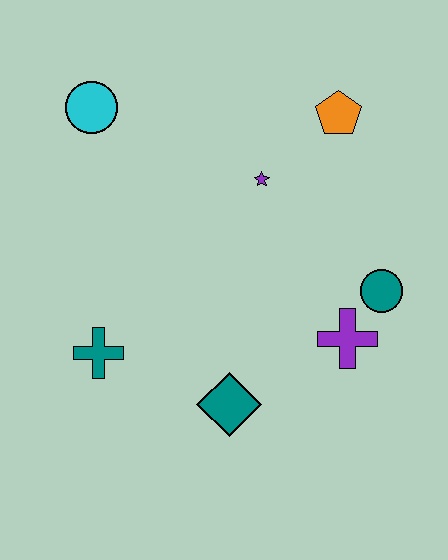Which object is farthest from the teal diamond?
The cyan circle is farthest from the teal diamond.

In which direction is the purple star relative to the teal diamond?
The purple star is above the teal diamond.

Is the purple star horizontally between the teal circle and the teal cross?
Yes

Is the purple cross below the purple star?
Yes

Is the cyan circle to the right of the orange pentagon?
No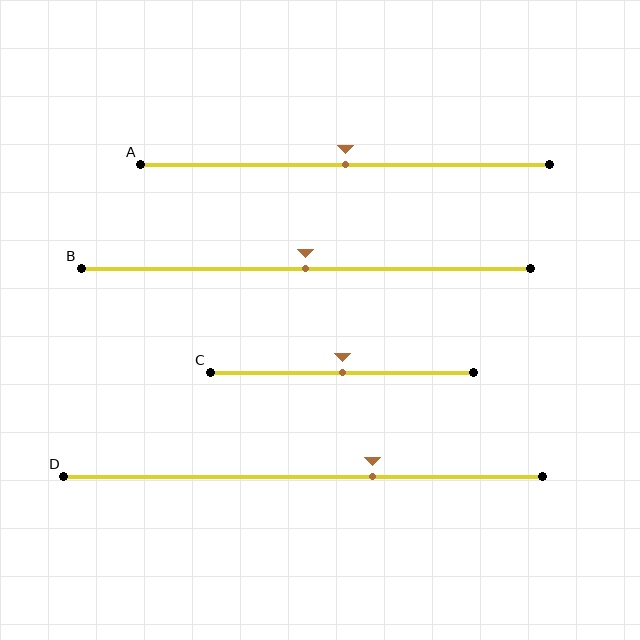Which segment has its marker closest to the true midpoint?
Segment A has its marker closest to the true midpoint.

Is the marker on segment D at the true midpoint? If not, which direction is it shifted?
No, the marker on segment D is shifted to the right by about 14% of the segment length.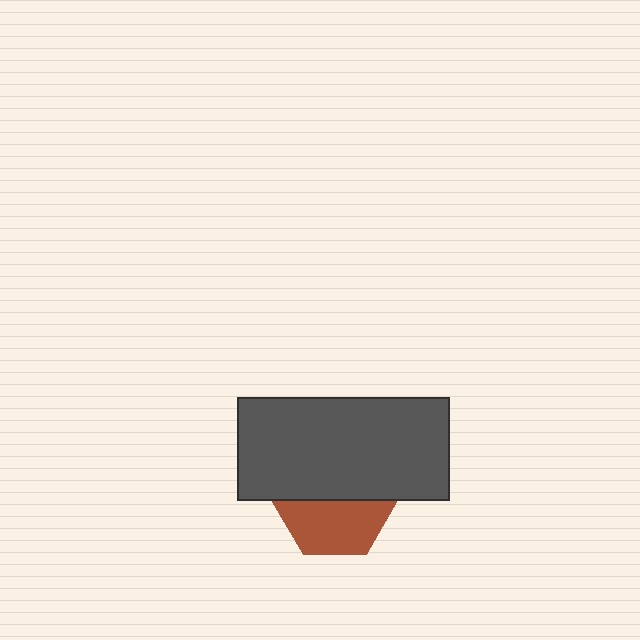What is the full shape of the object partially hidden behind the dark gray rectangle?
The partially hidden object is a brown hexagon.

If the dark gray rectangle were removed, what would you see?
You would see the complete brown hexagon.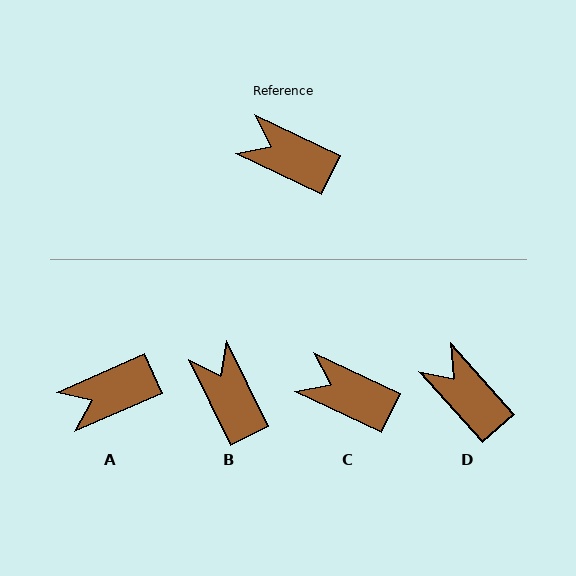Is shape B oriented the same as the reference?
No, it is off by about 38 degrees.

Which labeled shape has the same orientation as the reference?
C.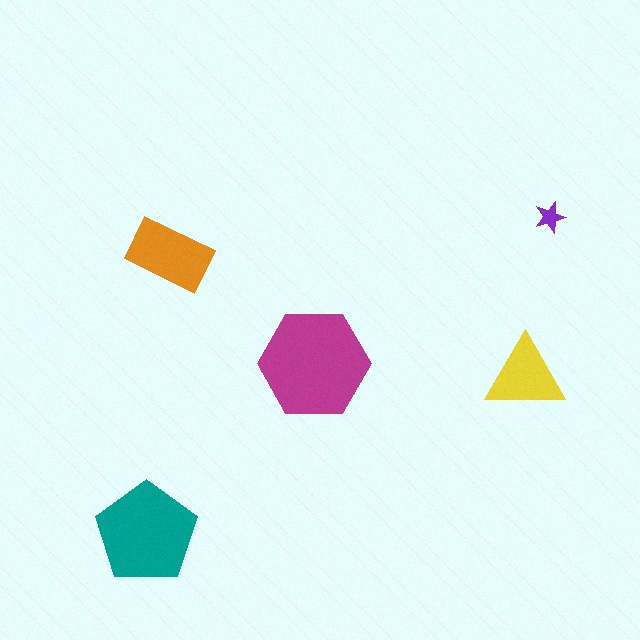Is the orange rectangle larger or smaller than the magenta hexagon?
Smaller.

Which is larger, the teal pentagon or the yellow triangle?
The teal pentagon.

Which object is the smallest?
The purple star.